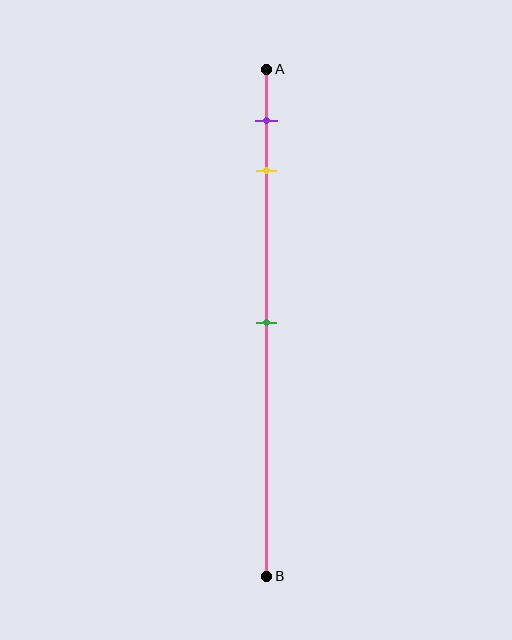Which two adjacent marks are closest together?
The purple and yellow marks are the closest adjacent pair.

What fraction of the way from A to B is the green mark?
The green mark is approximately 50% (0.5) of the way from A to B.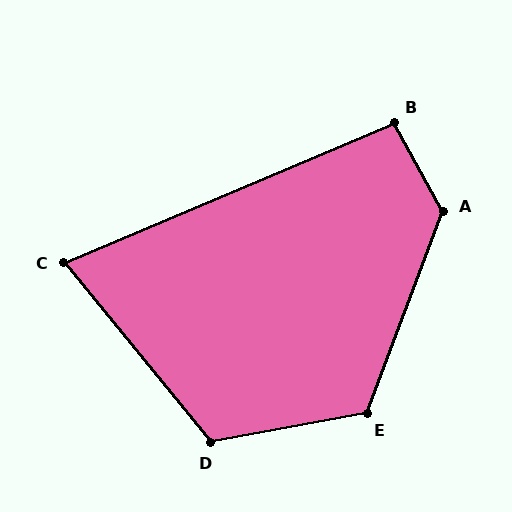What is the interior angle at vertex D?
Approximately 118 degrees (obtuse).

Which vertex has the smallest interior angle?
C, at approximately 74 degrees.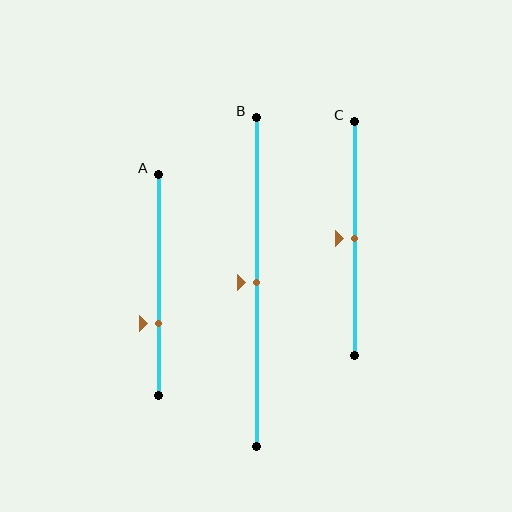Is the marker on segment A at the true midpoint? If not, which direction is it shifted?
No, the marker on segment A is shifted downward by about 18% of the segment length.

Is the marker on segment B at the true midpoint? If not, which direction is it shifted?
Yes, the marker on segment B is at the true midpoint.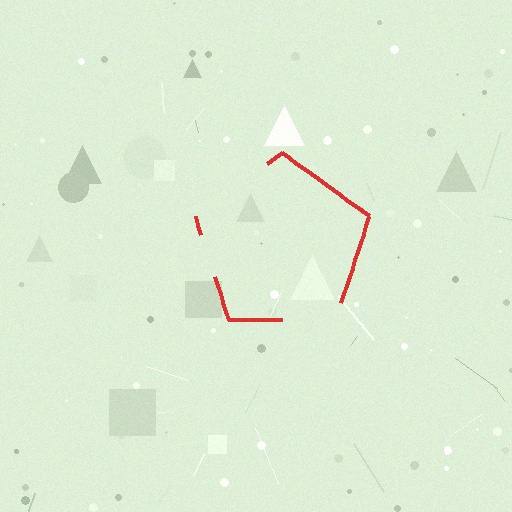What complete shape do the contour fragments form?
The contour fragments form a pentagon.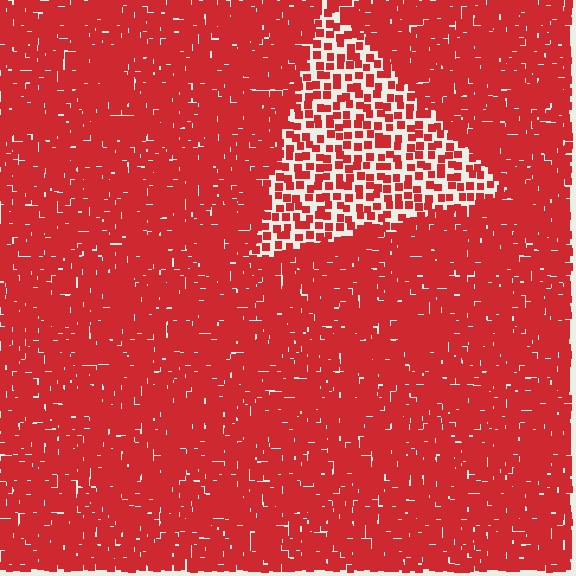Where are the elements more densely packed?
The elements are more densely packed outside the triangle boundary.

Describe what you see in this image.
The image contains small red elements arranged at two different densities. A triangle-shaped region is visible where the elements are less densely packed than the surrounding area.